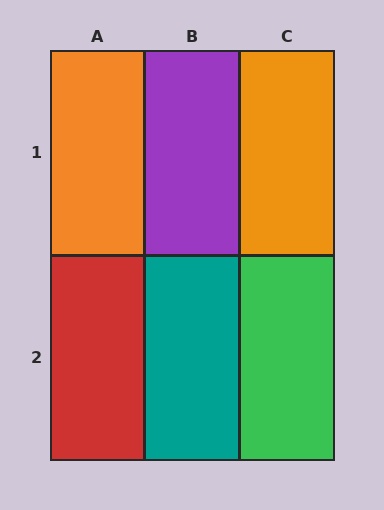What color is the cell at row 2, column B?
Teal.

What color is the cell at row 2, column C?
Green.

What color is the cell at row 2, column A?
Red.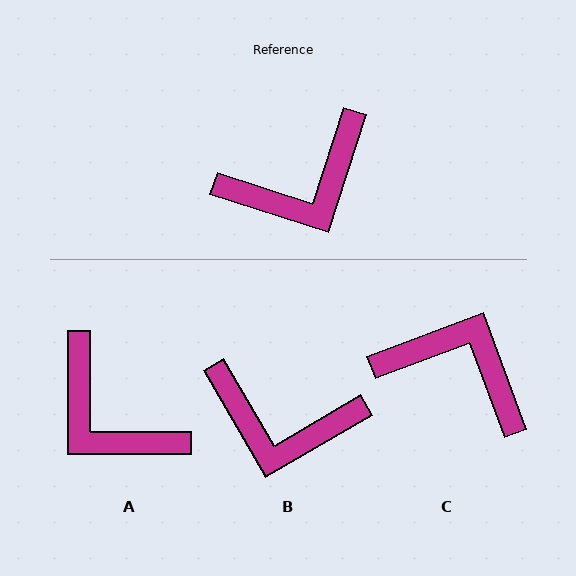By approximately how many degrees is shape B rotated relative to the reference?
Approximately 42 degrees clockwise.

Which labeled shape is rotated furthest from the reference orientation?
C, about 128 degrees away.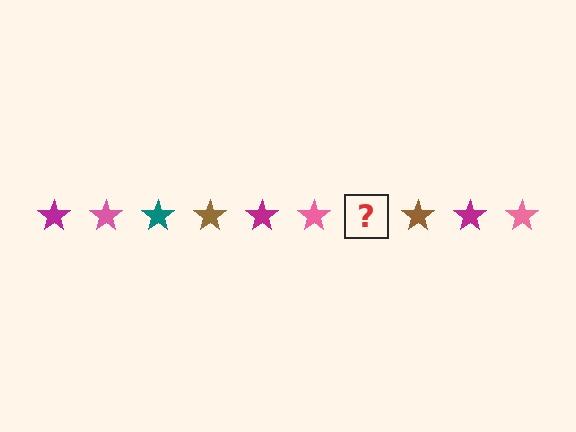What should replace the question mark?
The question mark should be replaced with a teal star.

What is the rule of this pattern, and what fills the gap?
The rule is that the pattern cycles through magenta, pink, teal, brown stars. The gap should be filled with a teal star.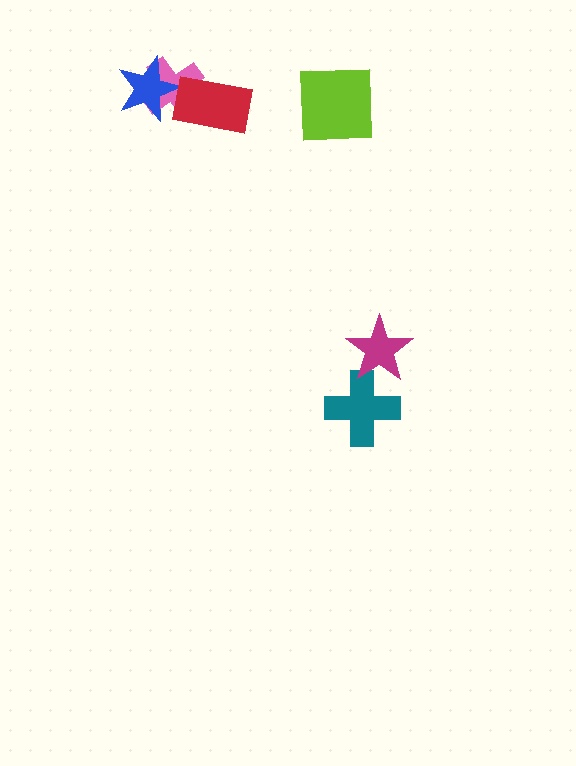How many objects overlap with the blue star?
1 object overlaps with the blue star.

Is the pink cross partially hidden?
Yes, it is partially covered by another shape.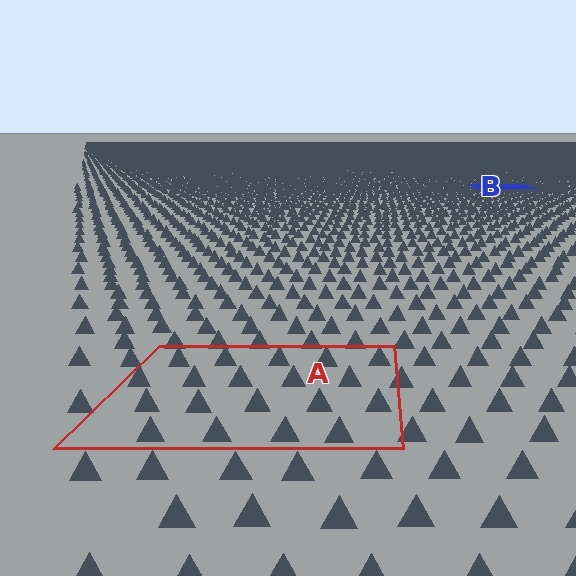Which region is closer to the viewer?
Region A is closer. The texture elements there are larger and more spread out.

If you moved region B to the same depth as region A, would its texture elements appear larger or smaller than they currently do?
They would appear larger. At a closer depth, the same texture elements are projected at a bigger on-screen size.